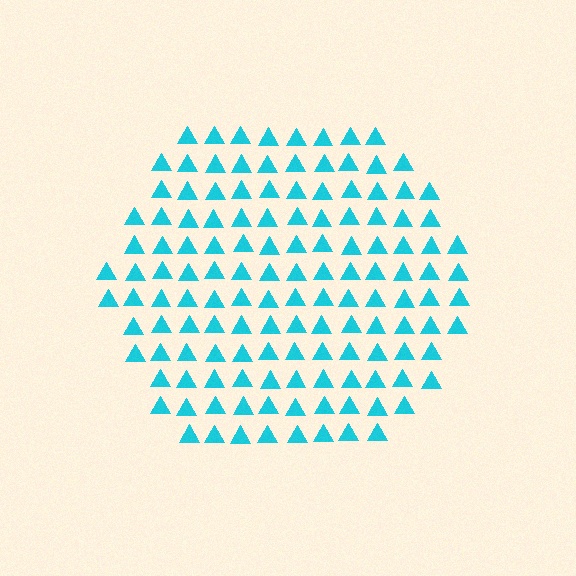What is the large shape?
The large shape is a hexagon.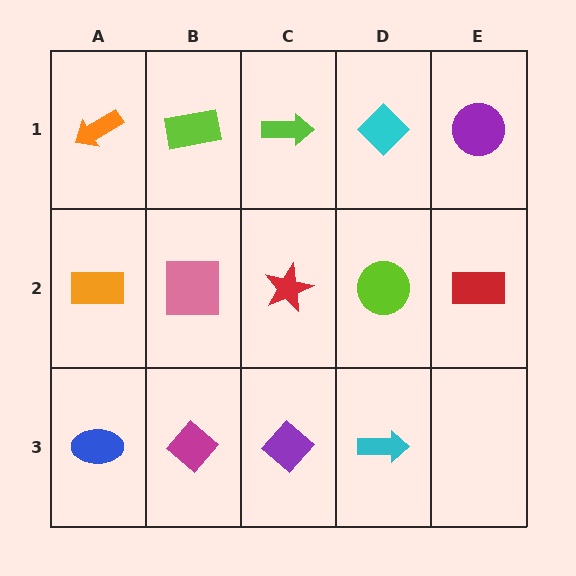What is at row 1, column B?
A lime rectangle.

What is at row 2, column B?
A pink square.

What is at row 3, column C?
A purple diamond.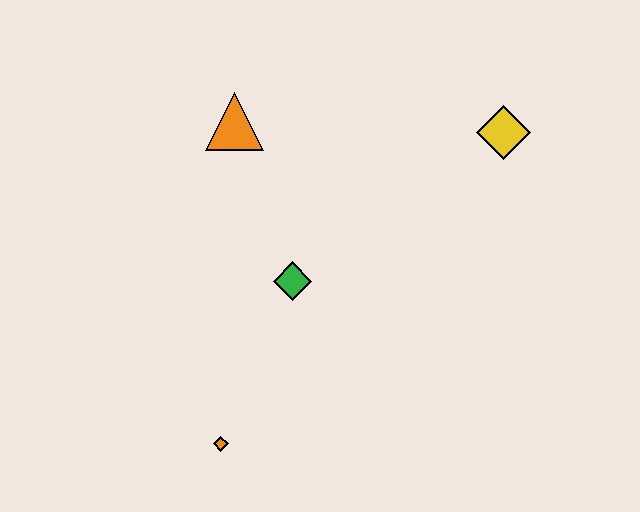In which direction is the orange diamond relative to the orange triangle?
The orange diamond is below the orange triangle.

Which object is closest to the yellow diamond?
The green diamond is closest to the yellow diamond.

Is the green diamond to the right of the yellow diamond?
No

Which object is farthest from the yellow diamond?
The orange diamond is farthest from the yellow diamond.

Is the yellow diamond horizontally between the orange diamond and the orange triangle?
No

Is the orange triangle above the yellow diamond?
Yes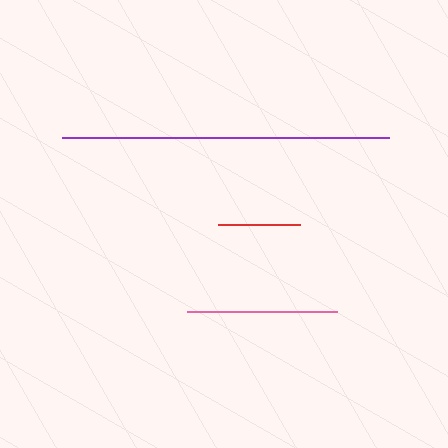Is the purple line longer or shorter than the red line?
The purple line is longer than the red line.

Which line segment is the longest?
The purple line is the longest at approximately 326 pixels.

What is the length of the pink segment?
The pink segment is approximately 151 pixels long.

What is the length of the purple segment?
The purple segment is approximately 326 pixels long.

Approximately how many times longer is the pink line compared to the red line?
The pink line is approximately 1.8 times the length of the red line.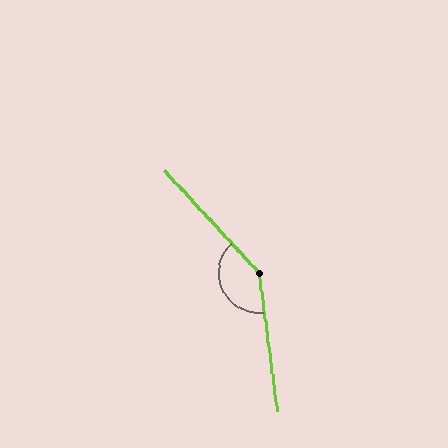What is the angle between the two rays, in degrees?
Approximately 145 degrees.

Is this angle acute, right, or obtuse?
It is obtuse.